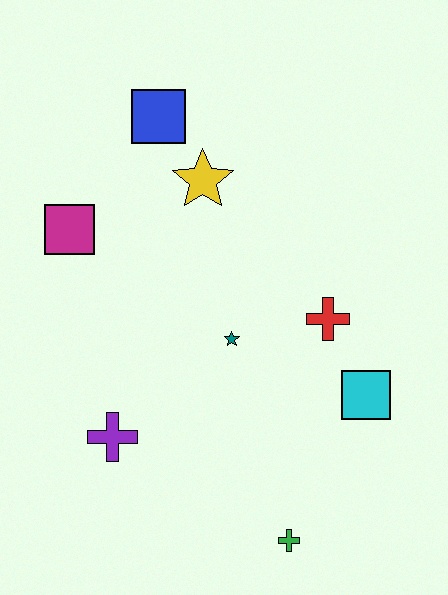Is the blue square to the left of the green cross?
Yes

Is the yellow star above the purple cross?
Yes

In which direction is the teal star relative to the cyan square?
The teal star is to the left of the cyan square.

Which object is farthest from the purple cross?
The blue square is farthest from the purple cross.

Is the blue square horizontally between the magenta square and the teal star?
Yes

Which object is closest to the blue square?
The yellow star is closest to the blue square.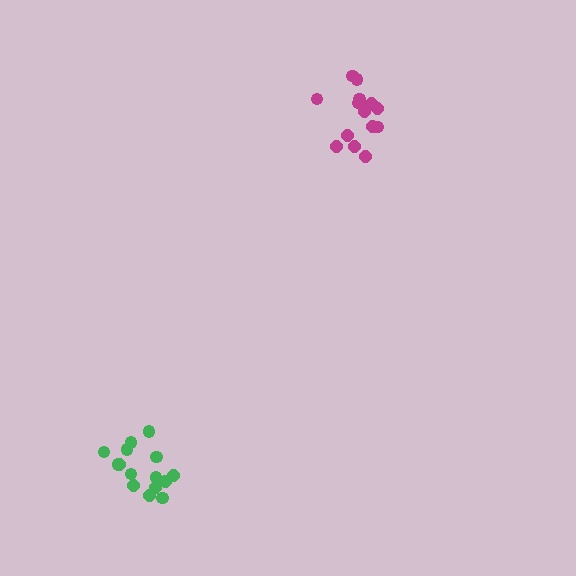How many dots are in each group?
Group 1: 15 dots, Group 2: 14 dots (29 total).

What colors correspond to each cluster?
The clusters are colored: green, magenta.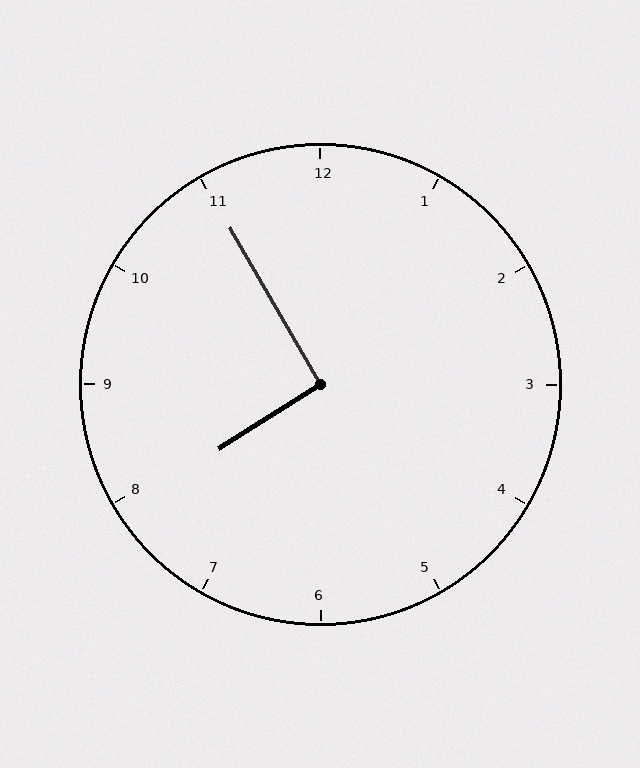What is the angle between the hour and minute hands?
Approximately 92 degrees.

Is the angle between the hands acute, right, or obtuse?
It is right.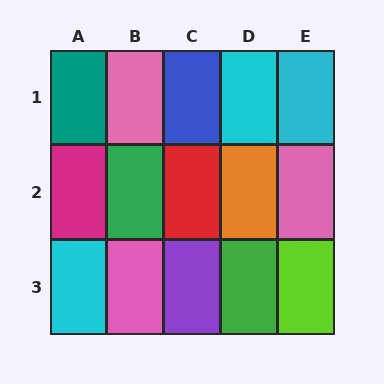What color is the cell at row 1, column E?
Cyan.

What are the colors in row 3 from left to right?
Cyan, pink, purple, green, lime.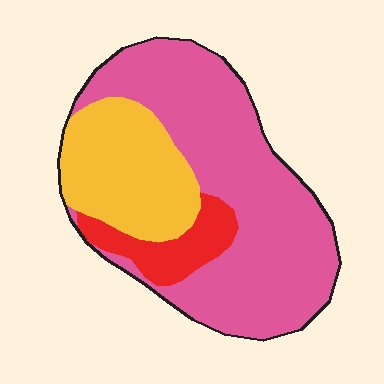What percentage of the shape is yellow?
Yellow takes up about one quarter (1/4) of the shape.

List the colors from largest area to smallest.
From largest to smallest: pink, yellow, red.